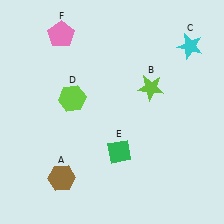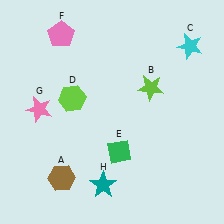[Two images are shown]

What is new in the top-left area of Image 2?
A pink star (G) was added in the top-left area of Image 2.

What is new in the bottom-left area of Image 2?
A teal star (H) was added in the bottom-left area of Image 2.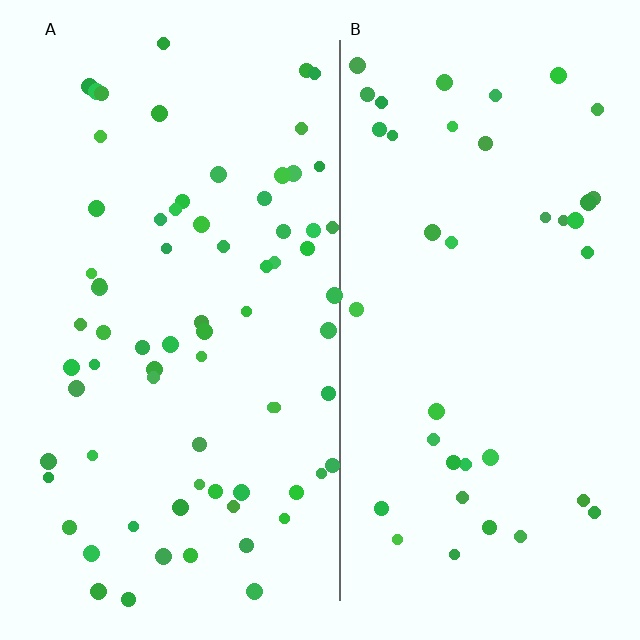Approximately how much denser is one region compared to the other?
Approximately 1.8× — region A over region B.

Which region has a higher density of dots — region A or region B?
A (the left).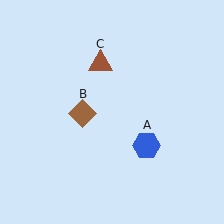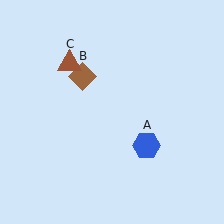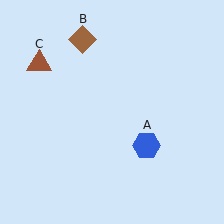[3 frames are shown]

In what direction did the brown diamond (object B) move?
The brown diamond (object B) moved up.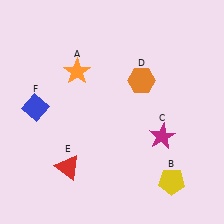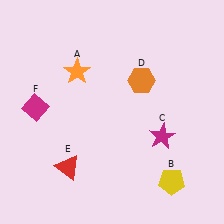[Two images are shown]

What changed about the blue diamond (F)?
In Image 1, F is blue. In Image 2, it changed to magenta.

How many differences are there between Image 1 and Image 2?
There is 1 difference between the two images.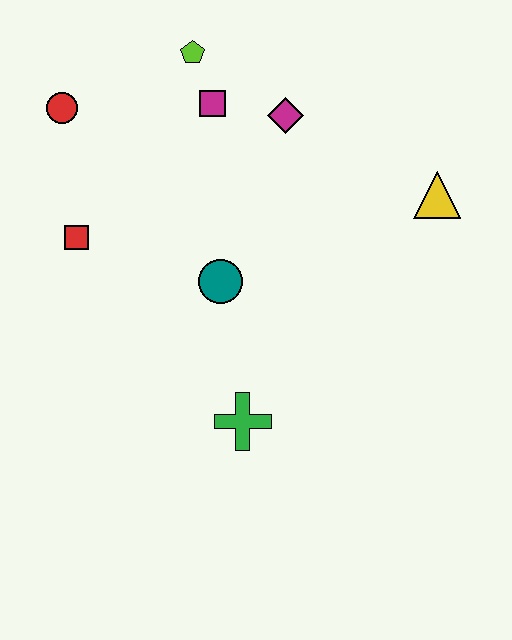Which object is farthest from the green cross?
The lime pentagon is farthest from the green cross.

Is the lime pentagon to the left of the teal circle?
Yes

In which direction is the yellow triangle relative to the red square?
The yellow triangle is to the right of the red square.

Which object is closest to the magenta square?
The lime pentagon is closest to the magenta square.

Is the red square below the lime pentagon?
Yes